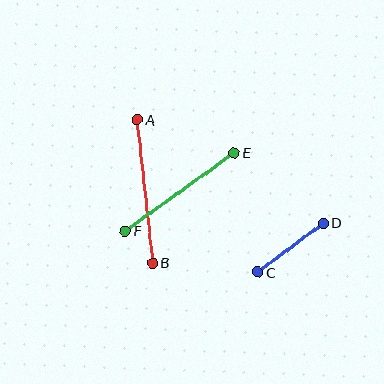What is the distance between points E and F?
The distance is approximately 134 pixels.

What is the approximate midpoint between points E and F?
The midpoint is at approximately (180, 192) pixels.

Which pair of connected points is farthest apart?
Points A and B are farthest apart.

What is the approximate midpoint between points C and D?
The midpoint is at approximately (291, 247) pixels.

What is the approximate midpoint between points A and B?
The midpoint is at approximately (145, 191) pixels.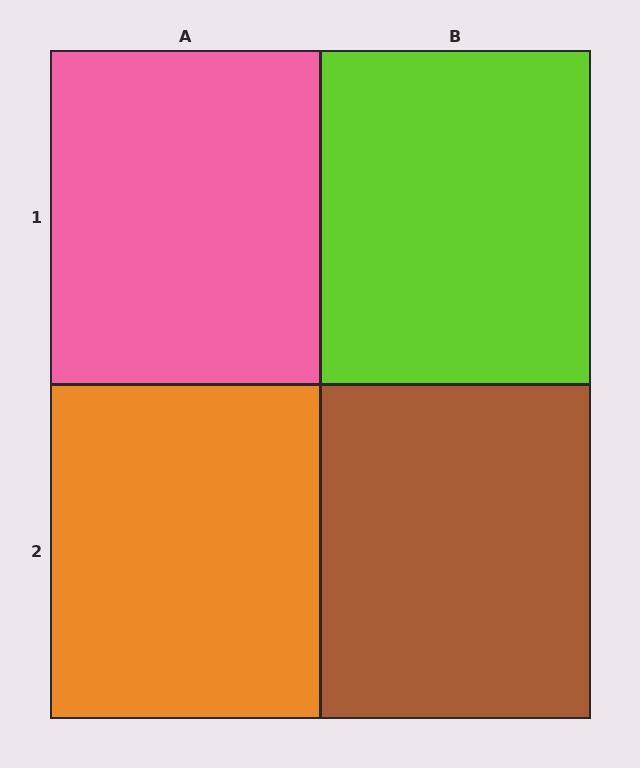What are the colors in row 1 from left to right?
Pink, lime.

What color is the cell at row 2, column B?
Brown.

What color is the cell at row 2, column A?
Orange.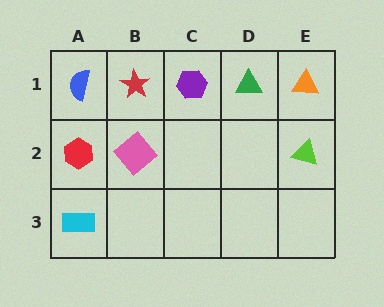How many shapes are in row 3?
1 shape.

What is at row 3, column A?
A cyan rectangle.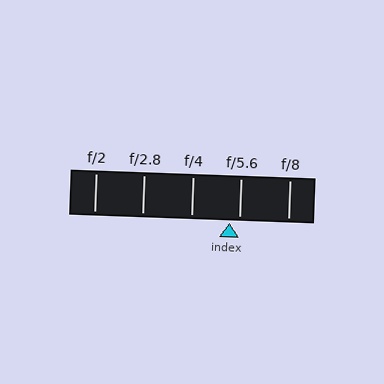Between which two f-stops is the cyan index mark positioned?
The index mark is between f/4 and f/5.6.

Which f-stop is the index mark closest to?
The index mark is closest to f/5.6.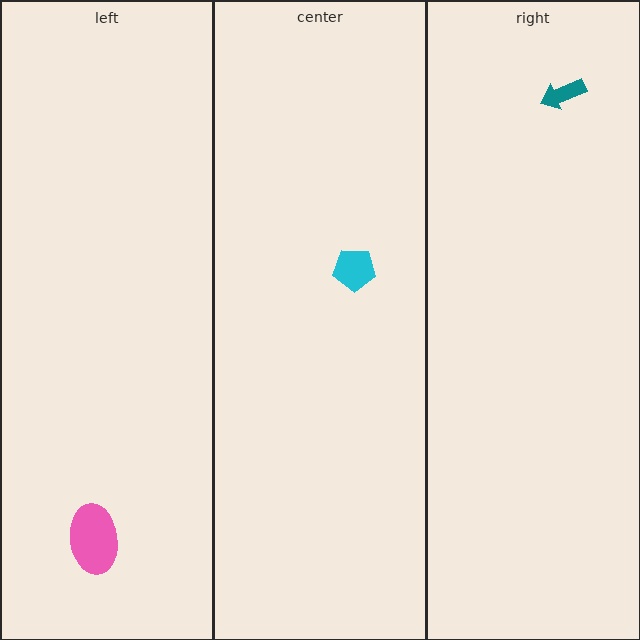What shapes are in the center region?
The cyan pentagon.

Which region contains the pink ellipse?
The left region.